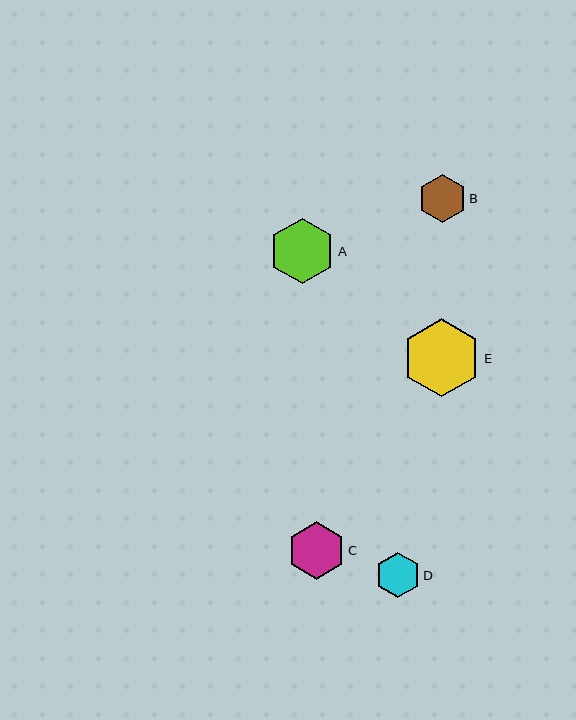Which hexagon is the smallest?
Hexagon D is the smallest with a size of approximately 45 pixels.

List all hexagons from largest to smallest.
From largest to smallest: E, A, C, B, D.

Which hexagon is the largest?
Hexagon E is the largest with a size of approximately 78 pixels.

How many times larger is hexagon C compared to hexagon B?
Hexagon C is approximately 1.2 times the size of hexagon B.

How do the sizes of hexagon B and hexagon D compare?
Hexagon B and hexagon D are approximately the same size.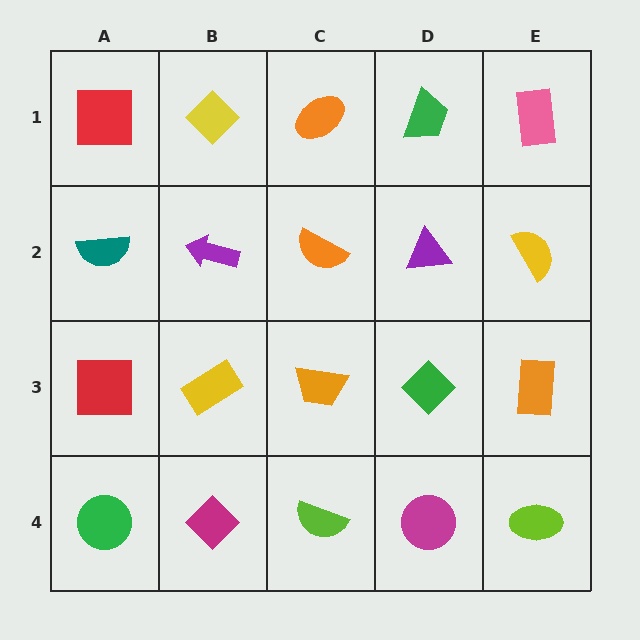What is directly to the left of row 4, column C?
A magenta diamond.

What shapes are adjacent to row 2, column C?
An orange ellipse (row 1, column C), an orange trapezoid (row 3, column C), a purple arrow (row 2, column B), a purple triangle (row 2, column D).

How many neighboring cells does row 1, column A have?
2.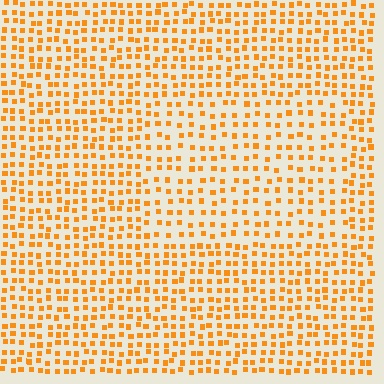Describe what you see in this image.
The image contains small orange elements arranged at two different densities. A rectangle-shaped region is visible where the elements are less densely packed than the surrounding area.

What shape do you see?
I see a rectangle.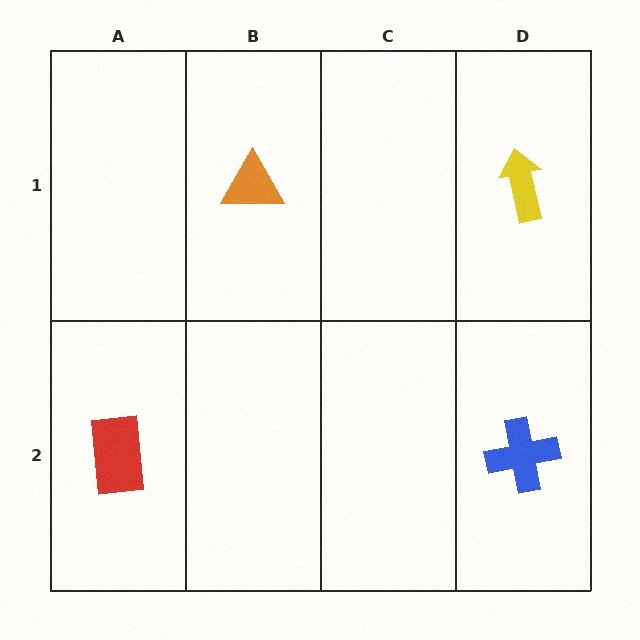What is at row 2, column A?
A red rectangle.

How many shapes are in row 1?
2 shapes.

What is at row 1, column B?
An orange triangle.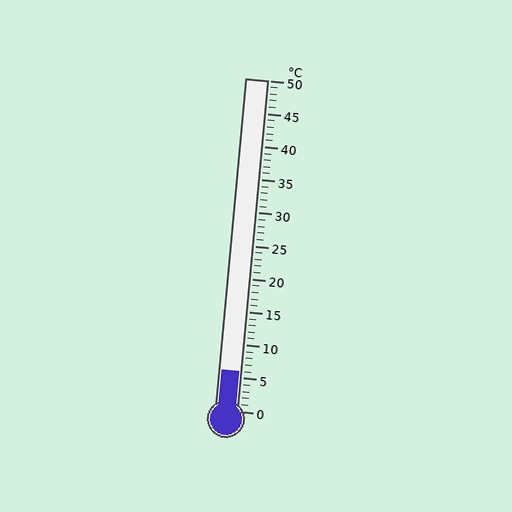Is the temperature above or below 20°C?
The temperature is below 20°C.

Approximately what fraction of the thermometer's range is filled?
The thermometer is filled to approximately 10% of its range.